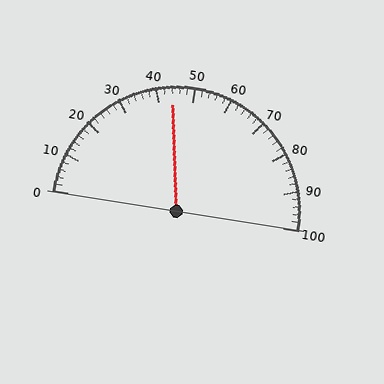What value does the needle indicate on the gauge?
The needle indicates approximately 44.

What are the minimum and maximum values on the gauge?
The gauge ranges from 0 to 100.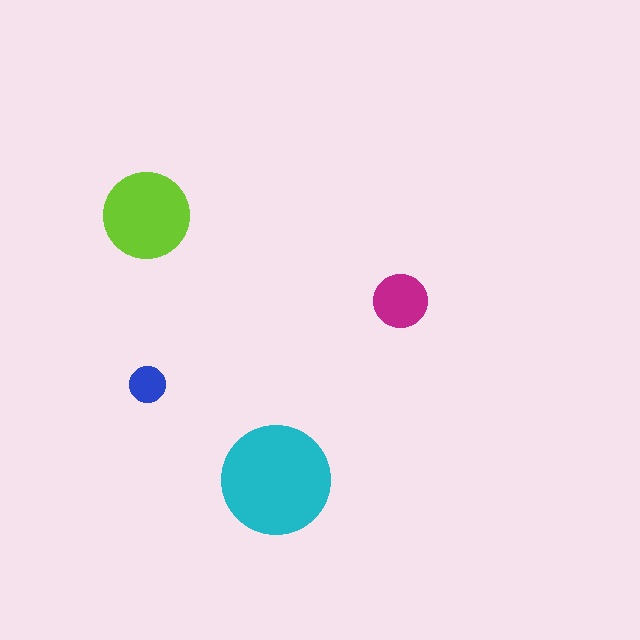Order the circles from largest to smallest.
the cyan one, the lime one, the magenta one, the blue one.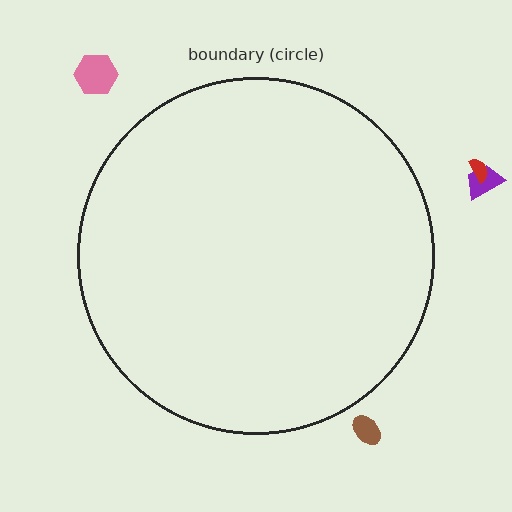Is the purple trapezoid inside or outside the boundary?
Outside.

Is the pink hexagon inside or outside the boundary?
Outside.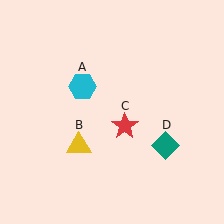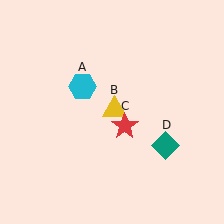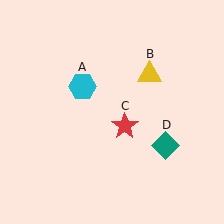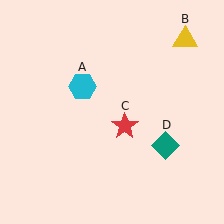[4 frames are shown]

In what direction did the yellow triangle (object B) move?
The yellow triangle (object B) moved up and to the right.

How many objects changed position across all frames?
1 object changed position: yellow triangle (object B).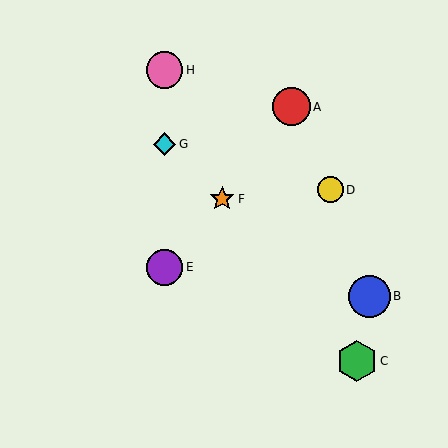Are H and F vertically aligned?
No, H is at x≈165 and F is at x≈222.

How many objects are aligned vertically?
3 objects (E, G, H) are aligned vertically.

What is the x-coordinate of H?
Object H is at x≈165.